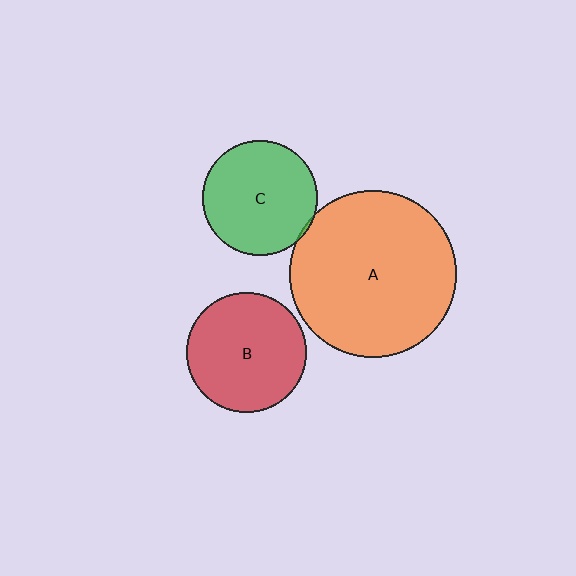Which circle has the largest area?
Circle A (orange).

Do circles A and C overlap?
Yes.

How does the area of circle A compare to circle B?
Approximately 1.9 times.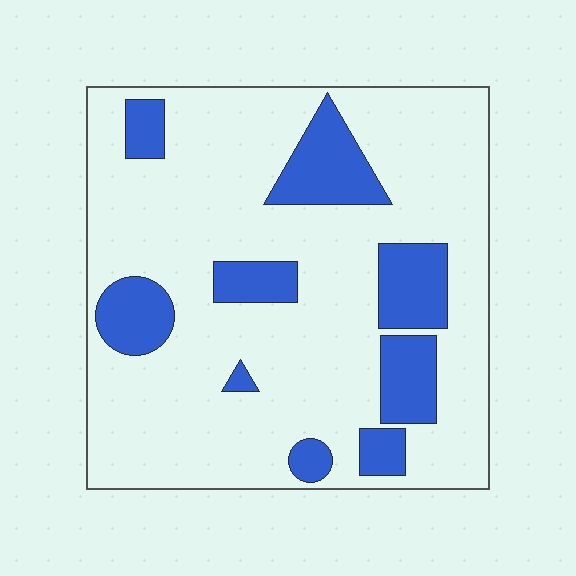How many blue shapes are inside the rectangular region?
9.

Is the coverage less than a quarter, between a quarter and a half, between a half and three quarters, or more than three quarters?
Less than a quarter.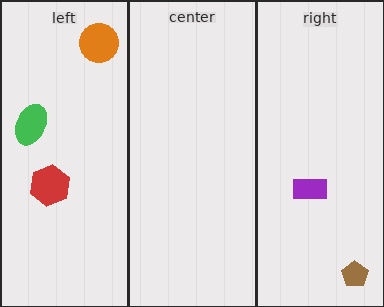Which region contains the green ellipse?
The left region.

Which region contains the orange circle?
The left region.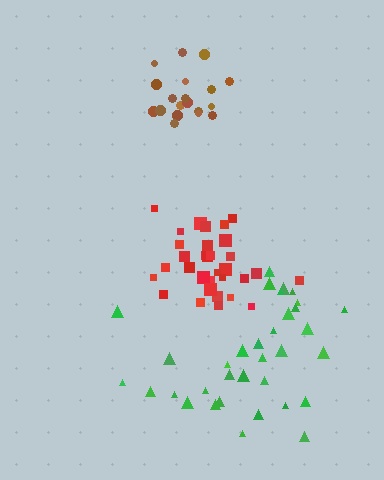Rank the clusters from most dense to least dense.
brown, red, green.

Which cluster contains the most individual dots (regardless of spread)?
Green (34).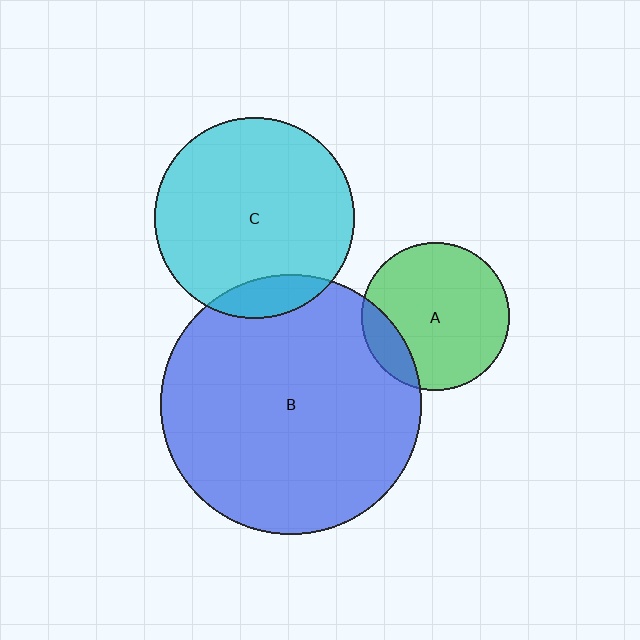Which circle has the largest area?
Circle B (blue).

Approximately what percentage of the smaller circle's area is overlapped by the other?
Approximately 15%.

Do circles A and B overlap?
Yes.